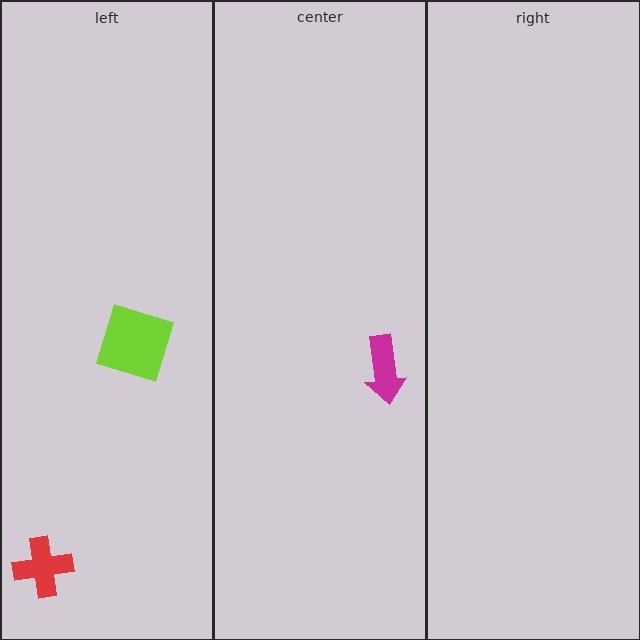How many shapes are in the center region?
1.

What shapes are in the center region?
The magenta arrow.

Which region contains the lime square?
The left region.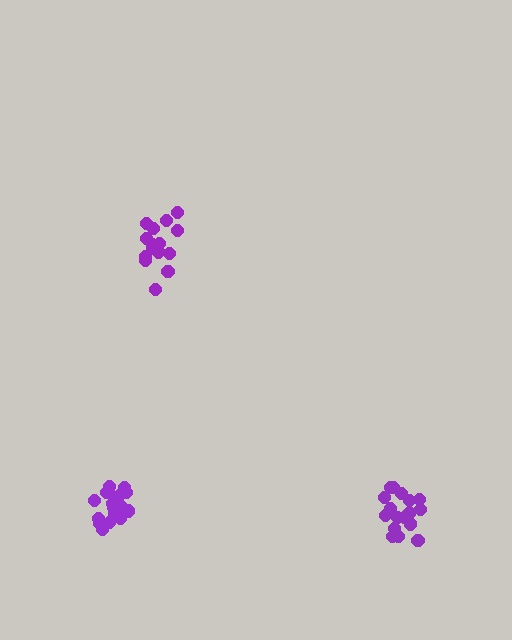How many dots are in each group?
Group 1: 16 dots, Group 2: 20 dots, Group 3: 18 dots (54 total).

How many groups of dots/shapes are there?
There are 3 groups.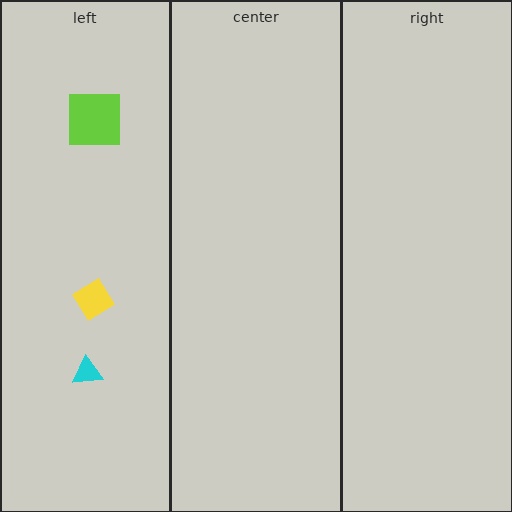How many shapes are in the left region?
3.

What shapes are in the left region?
The cyan triangle, the lime square, the yellow diamond.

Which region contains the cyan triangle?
The left region.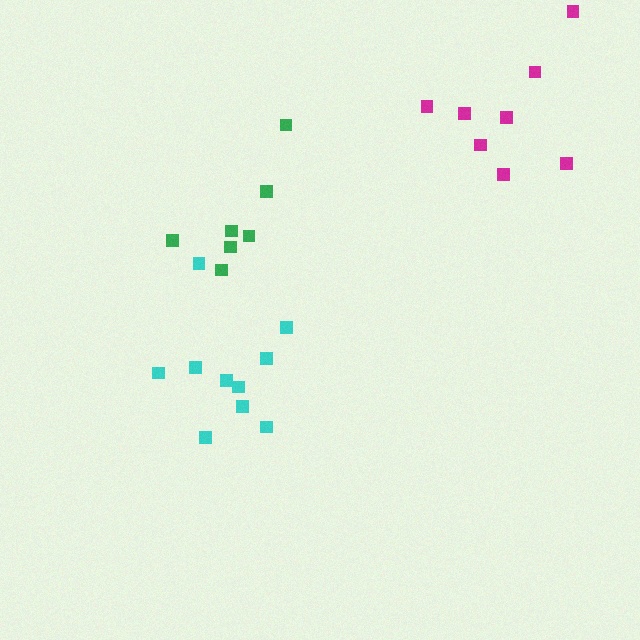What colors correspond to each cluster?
The clusters are colored: cyan, green, magenta.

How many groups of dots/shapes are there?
There are 3 groups.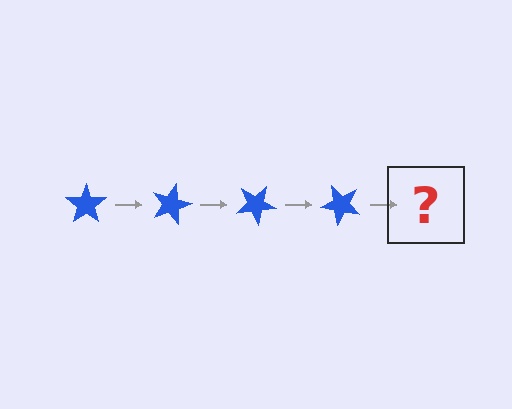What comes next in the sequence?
The next element should be a blue star rotated 60 degrees.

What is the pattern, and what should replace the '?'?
The pattern is that the star rotates 15 degrees each step. The '?' should be a blue star rotated 60 degrees.